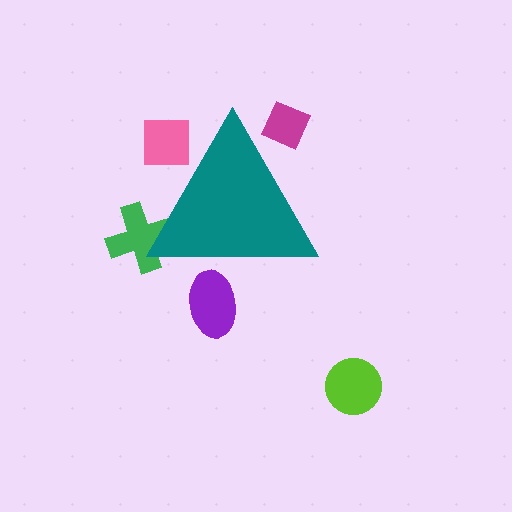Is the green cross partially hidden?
Yes, the green cross is partially hidden behind the teal triangle.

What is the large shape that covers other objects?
A teal triangle.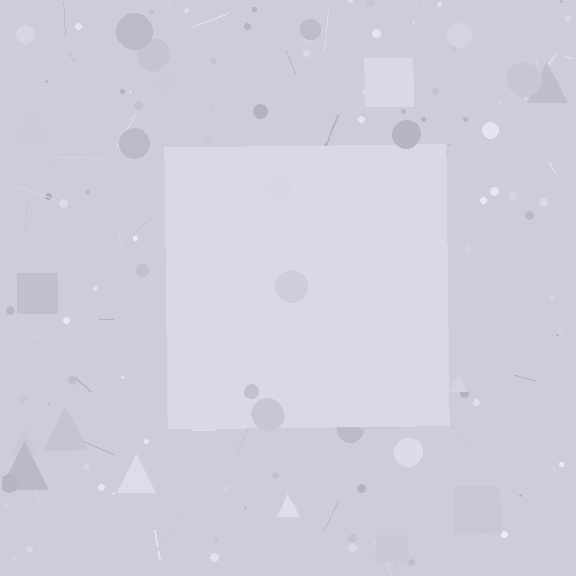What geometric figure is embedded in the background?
A square is embedded in the background.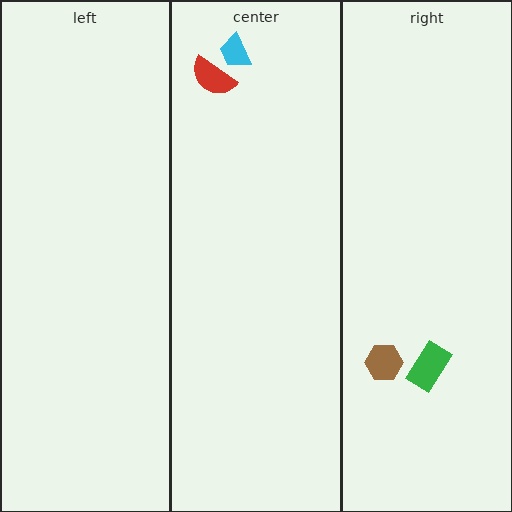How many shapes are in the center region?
2.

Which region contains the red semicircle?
The center region.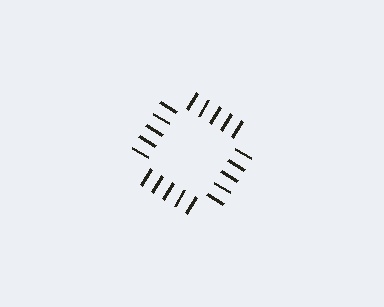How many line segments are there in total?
20 — 5 along each of the 4 edges.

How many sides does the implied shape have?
4 sides — the line-ends trace a square.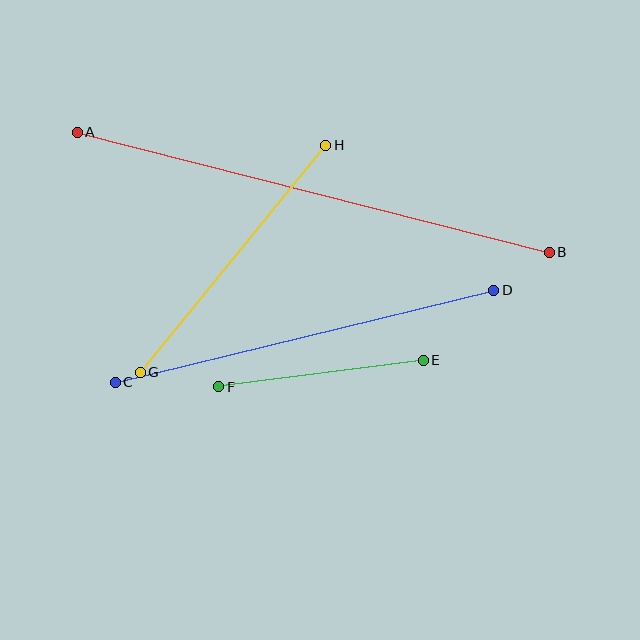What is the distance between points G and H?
The distance is approximately 293 pixels.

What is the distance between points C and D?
The distance is approximately 389 pixels.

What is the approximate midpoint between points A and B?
The midpoint is at approximately (313, 192) pixels.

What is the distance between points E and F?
The distance is approximately 206 pixels.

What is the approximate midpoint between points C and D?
The midpoint is at approximately (305, 336) pixels.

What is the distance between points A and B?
The distance is approximately 487 pixels.